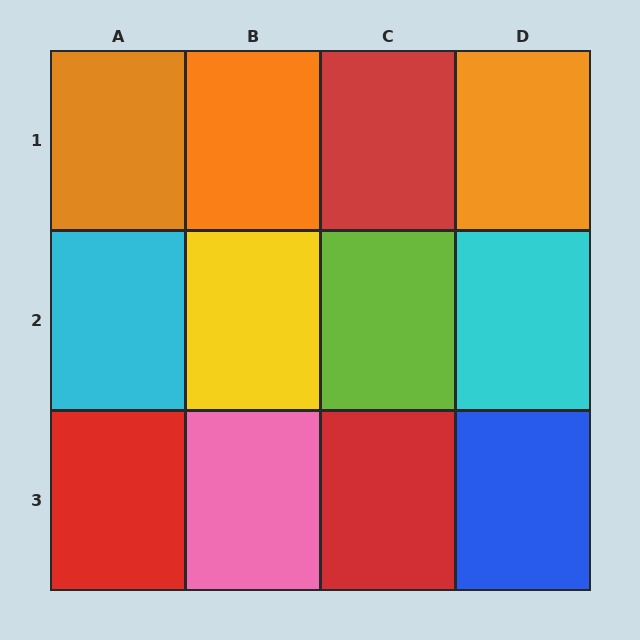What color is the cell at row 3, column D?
Blue.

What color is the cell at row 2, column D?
Cyan.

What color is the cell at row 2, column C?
Lime.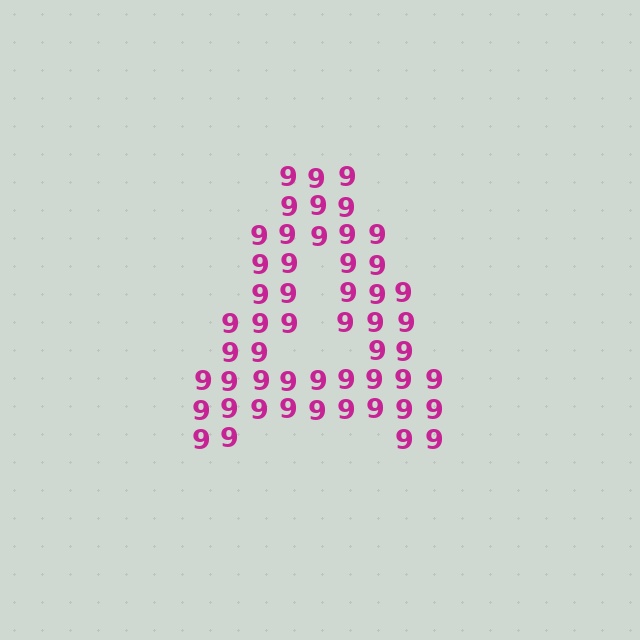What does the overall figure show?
The overall figure shows the letter A.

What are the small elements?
The small elements are digit 9's.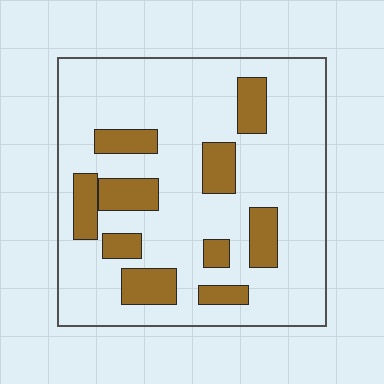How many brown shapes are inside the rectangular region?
10.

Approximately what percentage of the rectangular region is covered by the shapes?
Approximately 20%.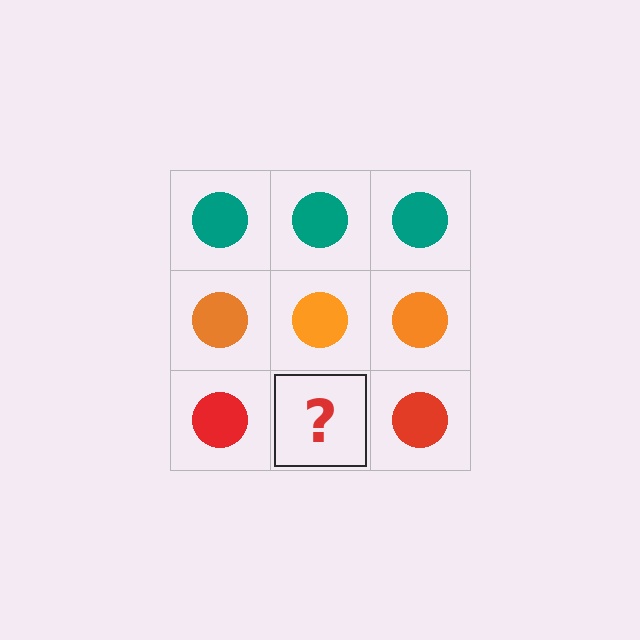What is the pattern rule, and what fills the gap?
The rule is that each row has a consistent color. The gap should be filled with a red circle.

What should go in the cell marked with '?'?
The missing cell should contain a red circle.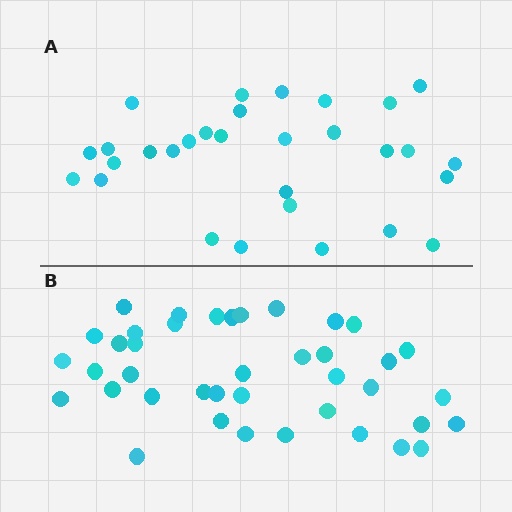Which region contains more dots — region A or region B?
Region B (the bottom region) has more dots.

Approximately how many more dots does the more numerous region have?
Region B has roughly 10 or so more dots than region A.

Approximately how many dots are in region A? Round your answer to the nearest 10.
About 30 dots.